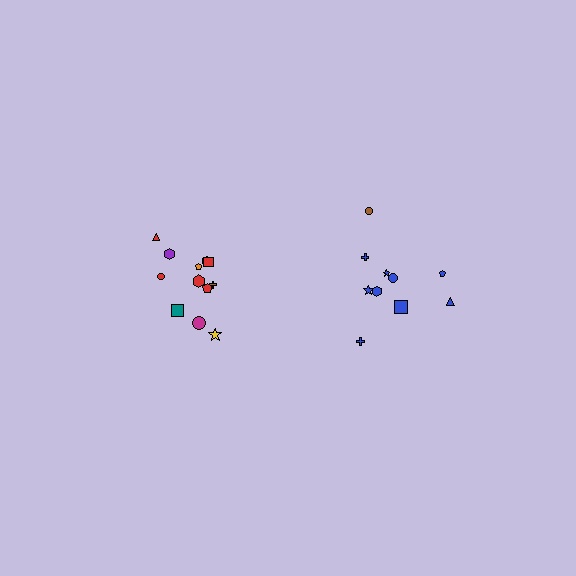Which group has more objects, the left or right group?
The left group.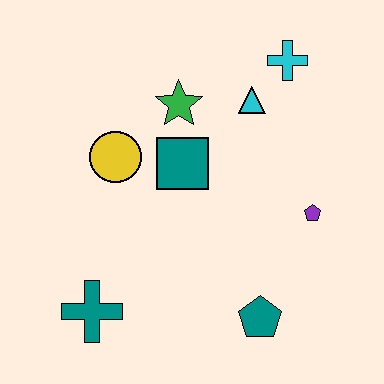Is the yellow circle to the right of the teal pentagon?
No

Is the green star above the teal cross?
Yes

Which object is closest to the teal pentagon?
The purple pentagon is closest to the teal pentagon.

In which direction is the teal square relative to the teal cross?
The teal square is above the teal cross.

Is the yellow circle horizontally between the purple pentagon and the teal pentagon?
No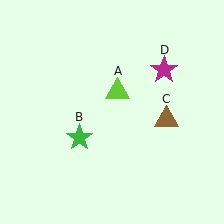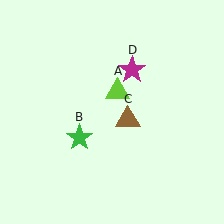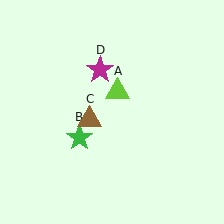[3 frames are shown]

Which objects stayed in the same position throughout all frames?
Lime triangle (object A) and green star (object B) remained stationary.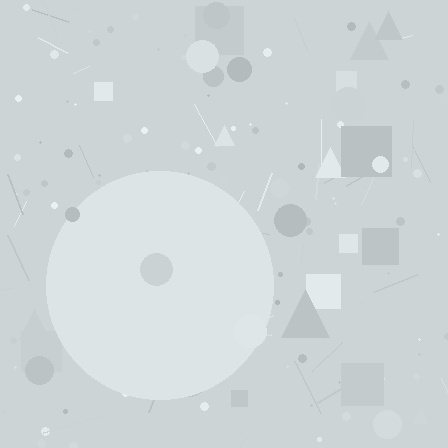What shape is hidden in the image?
A circle is hidden in the image.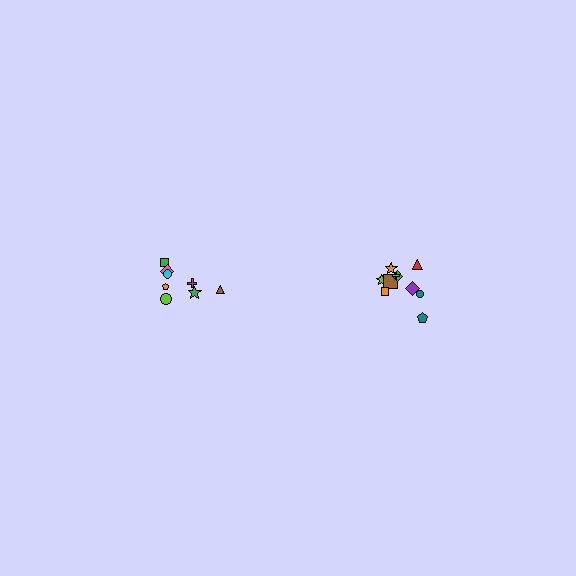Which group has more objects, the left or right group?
The right group.